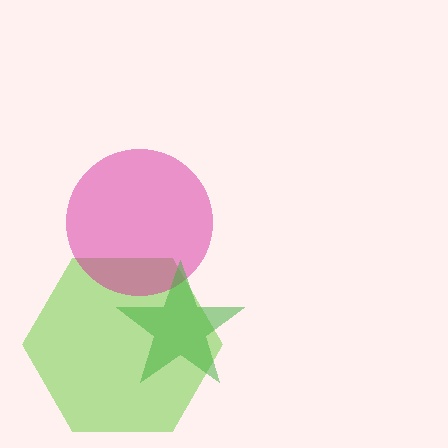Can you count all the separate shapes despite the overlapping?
Yes, there are 3 separate shapes.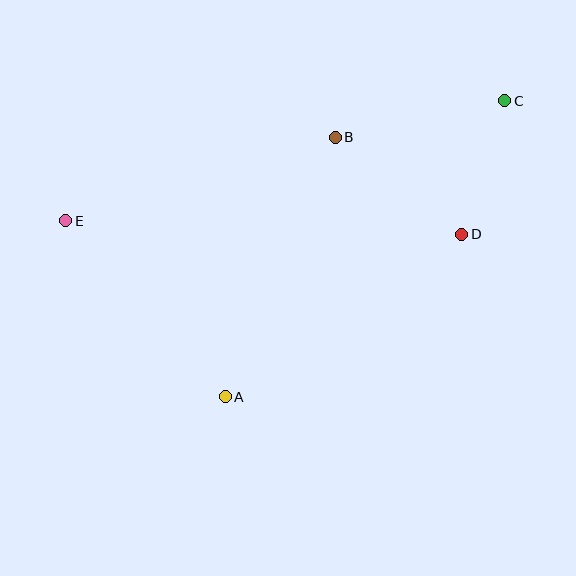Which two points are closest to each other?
Points C and D are closest to each other.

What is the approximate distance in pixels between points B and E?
The distance between B and E is approximately 282 pixels.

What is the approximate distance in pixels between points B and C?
The distance between B and C is approximately 173 pixels.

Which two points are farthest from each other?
Points C and E are farthest from each other.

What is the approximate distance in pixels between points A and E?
The distance between A and E is approximately 238 pixels.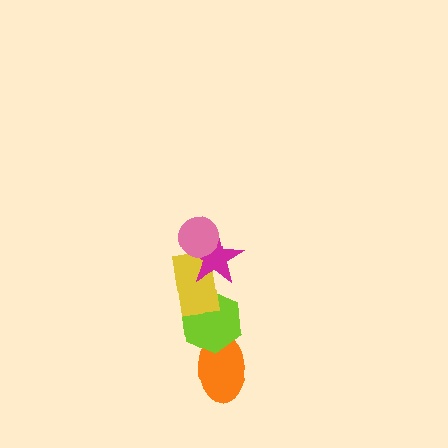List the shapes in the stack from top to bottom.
From top to bottom: the pink circle, the magenta star, the yellow rectangle, the lime hexagon, the orange ellipse.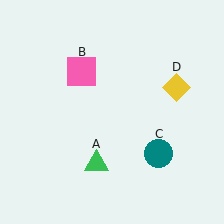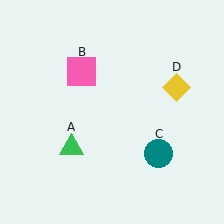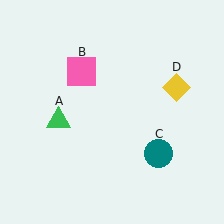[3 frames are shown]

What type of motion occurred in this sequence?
The green triangle (object A) rotated clockwise around the center of the scene.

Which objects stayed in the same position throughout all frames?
Pink square (object B) and teal circle (object C) and yellow diamond (object D) remained stationary.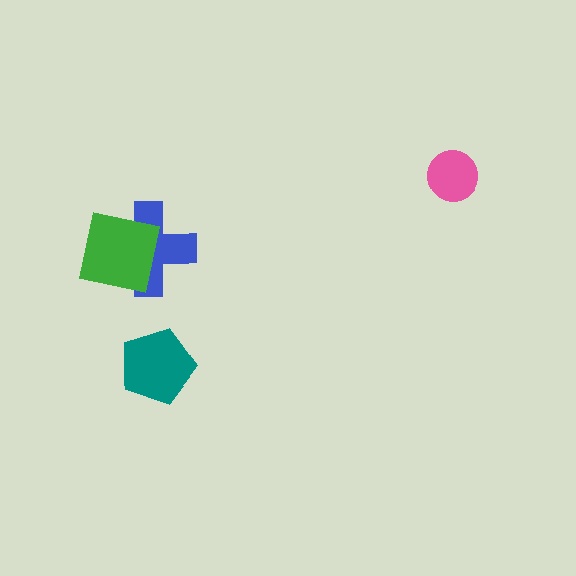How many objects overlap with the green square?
1 object overlaps with the green square.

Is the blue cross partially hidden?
Yes, it is partially covered by another shape.